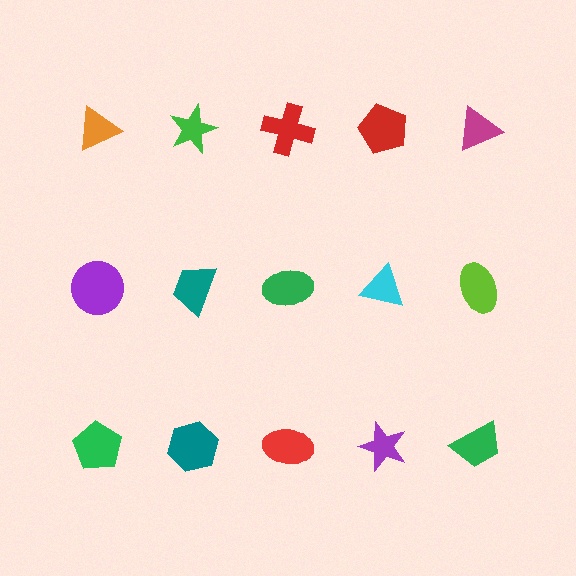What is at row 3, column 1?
A green pentagon.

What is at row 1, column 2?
A green star.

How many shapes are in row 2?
5 shapes.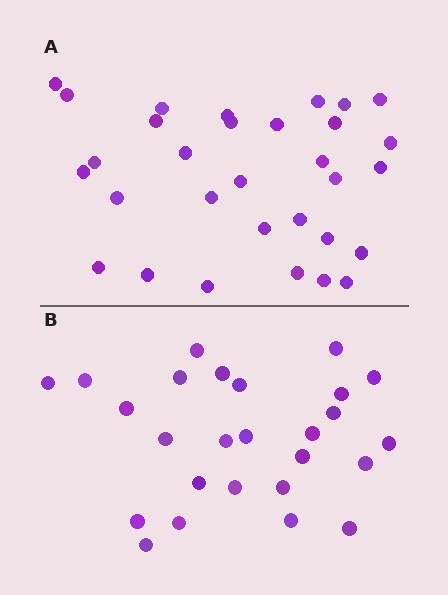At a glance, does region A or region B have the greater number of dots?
Region A (the top region) has more dots.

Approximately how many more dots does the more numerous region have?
Region A has about 5 more dots than region B.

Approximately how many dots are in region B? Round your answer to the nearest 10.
About 30 dots. (The exact count is 26, which rounds to 30.)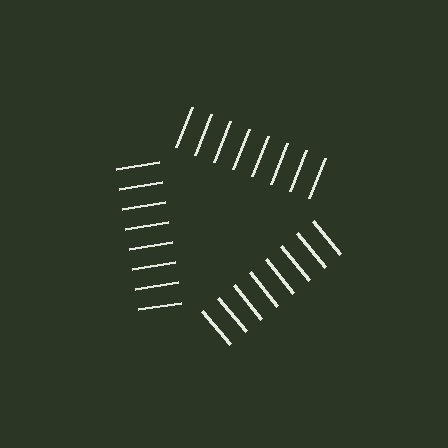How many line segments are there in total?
24 — 8 along each of the 3 edges.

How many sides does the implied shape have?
3 sides — the line-ends trace a triangle.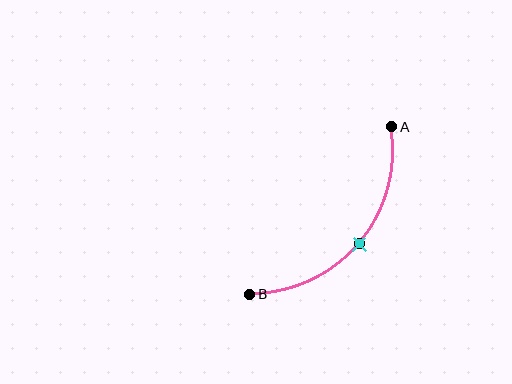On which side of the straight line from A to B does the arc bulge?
The arc bulges below and to the right of the straight line connecting A and B.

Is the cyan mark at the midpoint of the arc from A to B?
Yes. The cyan mark lies on the arc at equal arc-length from both A and B — it is the arc midpoint.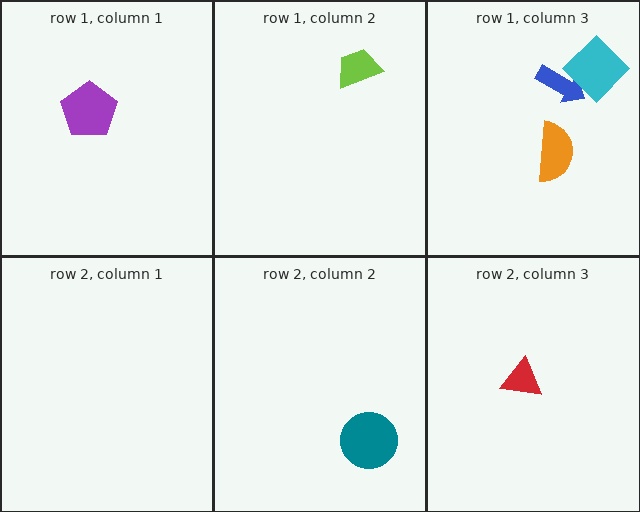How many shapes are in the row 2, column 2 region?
1.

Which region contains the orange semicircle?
The row 1, column 3 region.